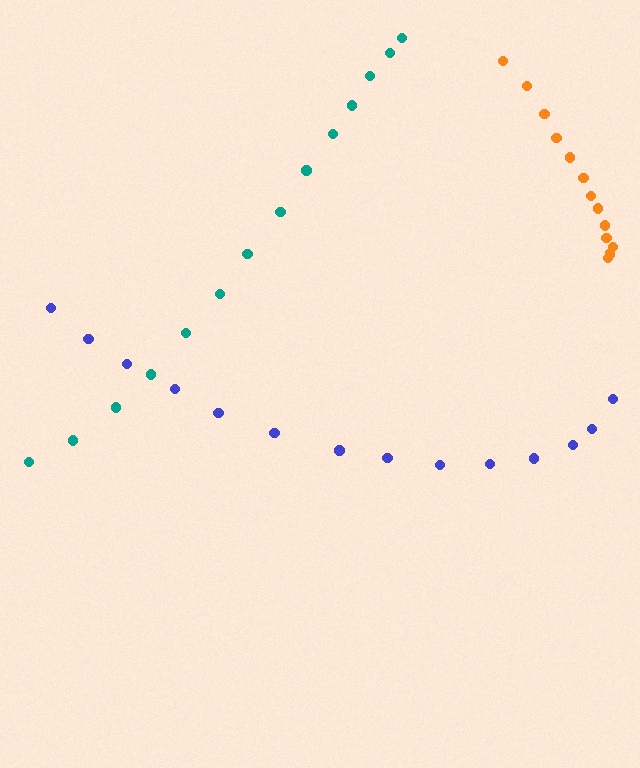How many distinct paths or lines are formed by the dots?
There are 3 distinct paths.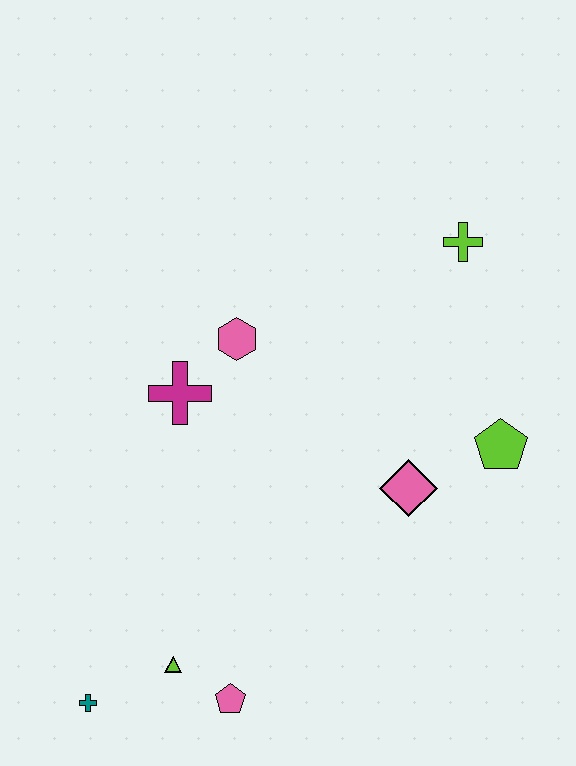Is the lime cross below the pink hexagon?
No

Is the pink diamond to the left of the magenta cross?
No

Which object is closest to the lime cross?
The lime pentagon is closest to the lime cross.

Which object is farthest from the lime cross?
The teal cross is farthest from the lime cross.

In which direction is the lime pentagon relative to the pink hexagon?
The lime pentagon is to the right of the pink hexagon.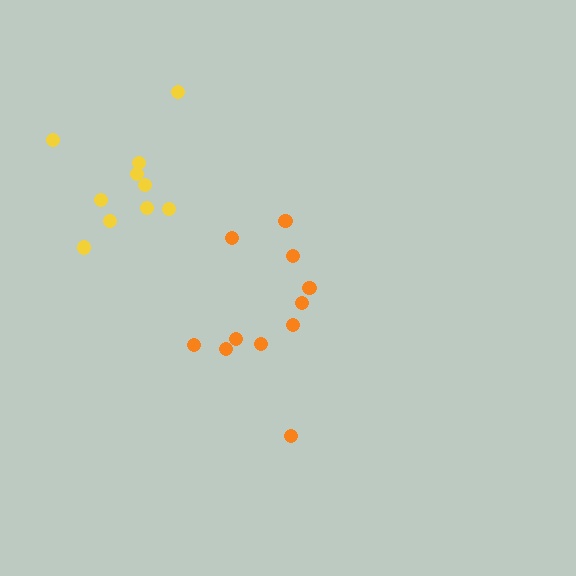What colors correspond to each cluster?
The clusters are colored: orange, yellow.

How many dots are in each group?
Group 1: 11 dots, Group 2: 10 dots (21 total).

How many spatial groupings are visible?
There are 2 spatial groupings.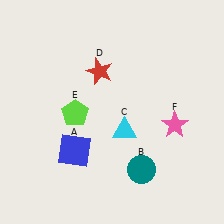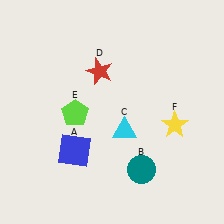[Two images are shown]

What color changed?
The star (F) changed from pink in Image 1 to yellow in Image 2.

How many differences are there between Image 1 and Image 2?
There is 1 difference between the two images.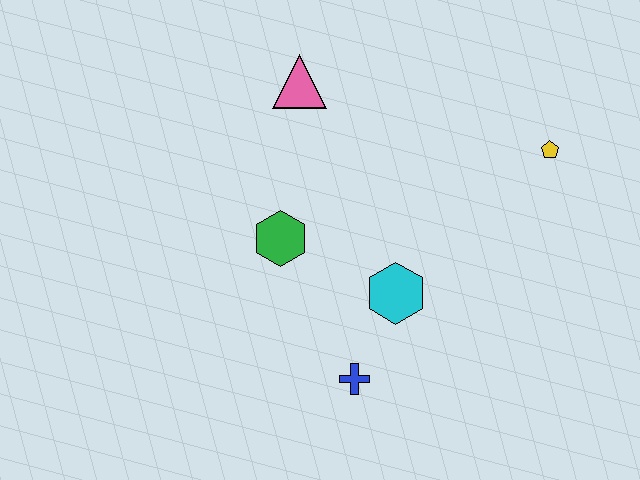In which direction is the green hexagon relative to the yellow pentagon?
The green hexagon is to the left of the yellow pentagon.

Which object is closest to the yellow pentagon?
The cyan hexagon is closest to the yellow pentagon.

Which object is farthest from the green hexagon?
The yellow pentagon is farthest from the green hexagon.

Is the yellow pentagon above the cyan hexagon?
Yes